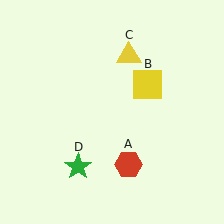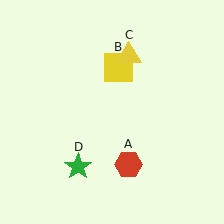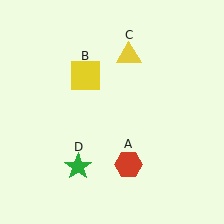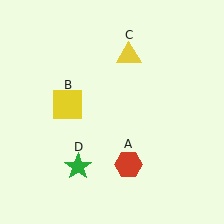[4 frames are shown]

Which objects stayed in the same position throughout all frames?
Red hexagon (object A) and yellow triangle (object C) and green star (object D) remained stationary.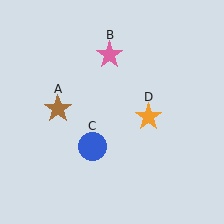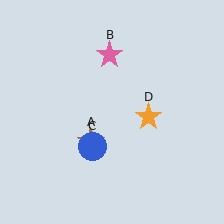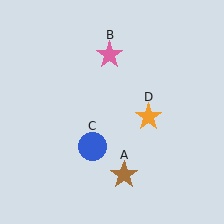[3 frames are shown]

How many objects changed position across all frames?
1 object changed position: brown star (object A).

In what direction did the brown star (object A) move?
The brown star (object A) moved down and to the right.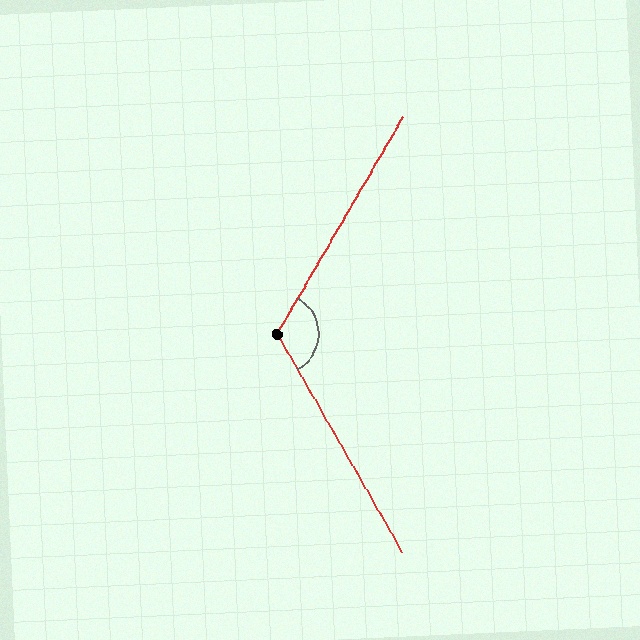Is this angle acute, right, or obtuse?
It is obtuse.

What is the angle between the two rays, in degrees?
Approximately 120 degrees.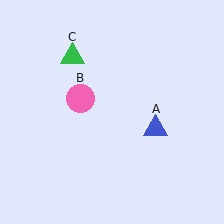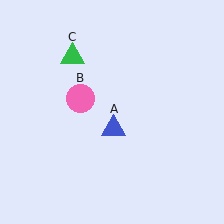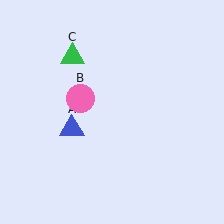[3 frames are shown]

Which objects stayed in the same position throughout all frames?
Pink circle (object B) and green triangle (object C) remained stationary.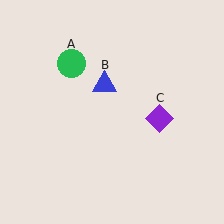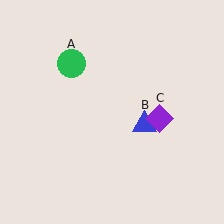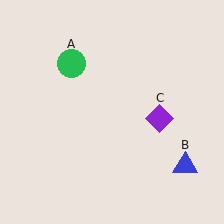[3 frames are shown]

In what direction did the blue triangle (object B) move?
The blue triangle (object B) moved down and to the right.